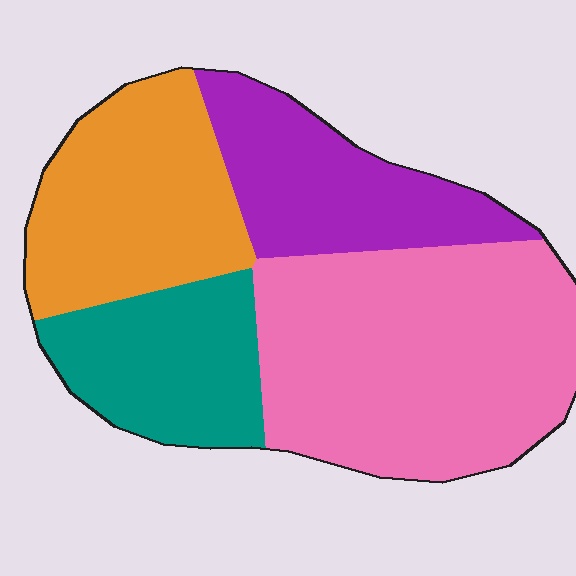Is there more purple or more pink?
Pink.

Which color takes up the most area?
Pink, at roughly 40%.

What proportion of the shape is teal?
Teal takes up about one sixth (1/6) of the shape.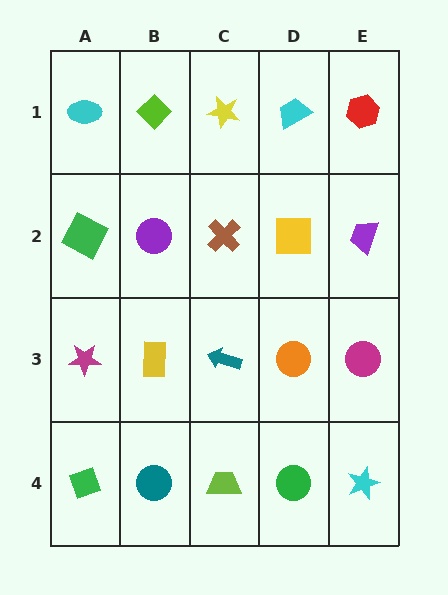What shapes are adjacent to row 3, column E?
A purple trapezoid (row 2, column E), a cyan star (row 4, column E), an orange circle (row 3, column D).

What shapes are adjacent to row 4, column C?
A teal arrow (row 3, column C), a teal circle (row 4, column B), a green circle (row 4, column D).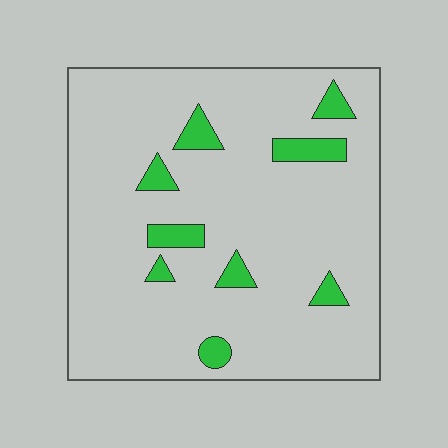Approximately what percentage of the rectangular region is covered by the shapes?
Approximately 10%.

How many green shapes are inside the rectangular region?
9.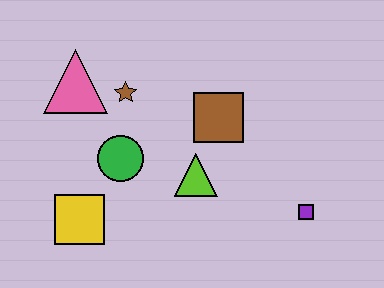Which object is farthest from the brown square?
The yellow square is farthest from the brown square.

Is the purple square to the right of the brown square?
Yes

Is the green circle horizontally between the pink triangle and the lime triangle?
Yes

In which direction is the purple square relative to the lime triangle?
The purple square is to the right of the lime triangle.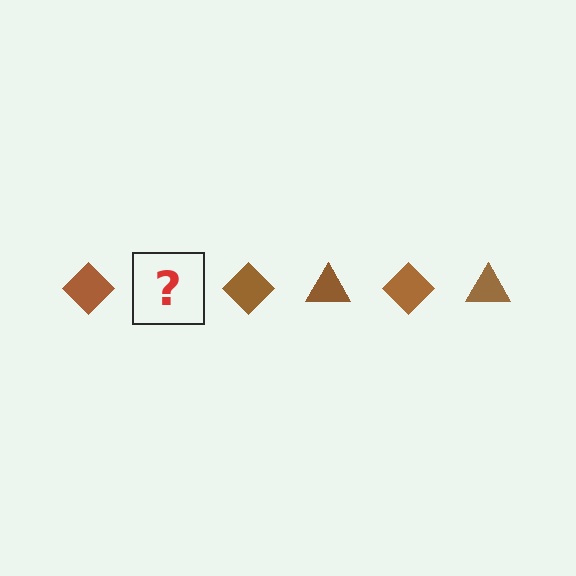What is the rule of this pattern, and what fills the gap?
The rule is that the pattern cycles through diamond, triangle shapes in brown. The gap should be filled with a brown triangle.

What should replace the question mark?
The question mark should be replaced with a brown triangle.